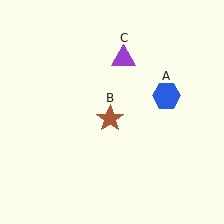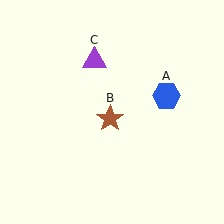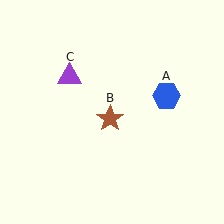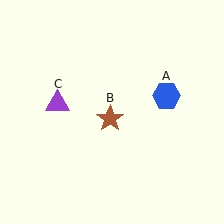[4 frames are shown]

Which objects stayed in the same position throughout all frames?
Blue hexagon (object A) and brown star (object B) remained stationary.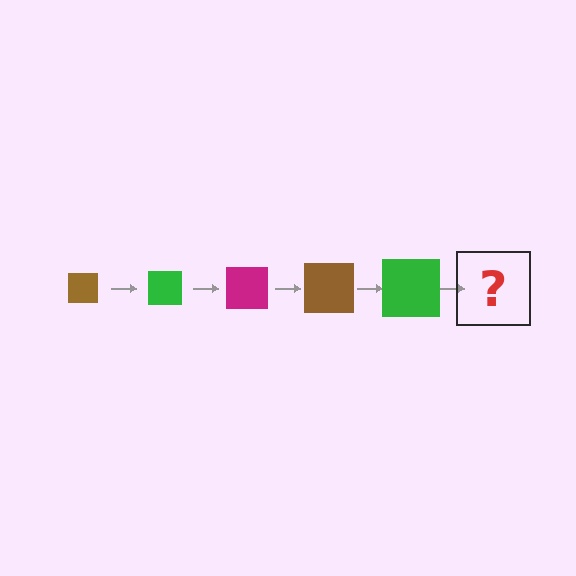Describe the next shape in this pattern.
It should be a magenta square, larger than the previous one.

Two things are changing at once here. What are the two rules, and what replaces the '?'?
The two rules are that the square grows larger each step and the color cycles through brown, green, and magenta. The '?' should be a magenta square, larger than the previous one.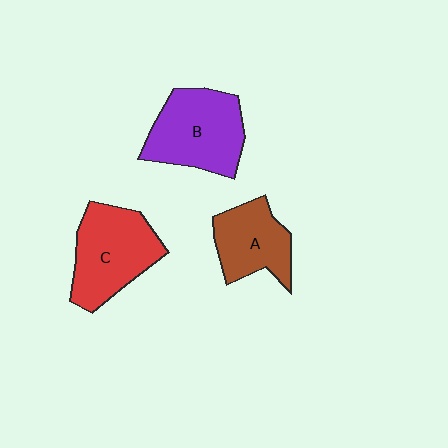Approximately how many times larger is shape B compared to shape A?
Approximately 1.4 times.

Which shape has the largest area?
Shape B (purple).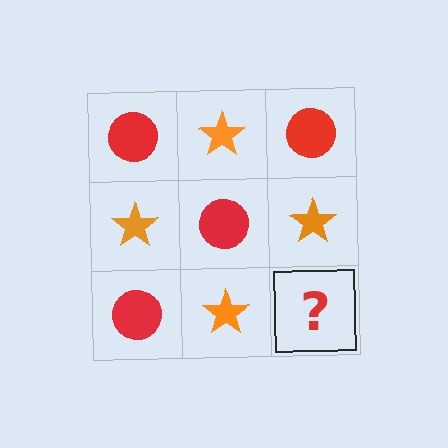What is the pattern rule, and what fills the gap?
The rule is that it alternates red circle and orange star in a checkerboard pattern. The gap should be filled with a red circle.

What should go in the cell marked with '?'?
The missing cell should contain a red circle.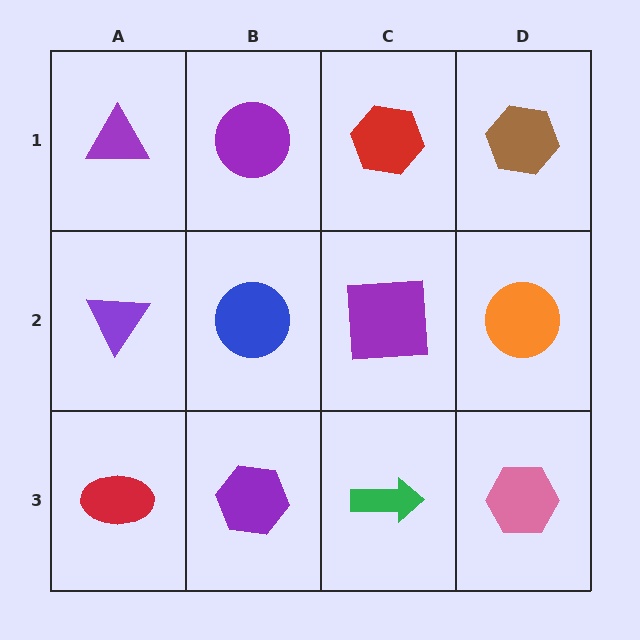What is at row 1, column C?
A red hexagon.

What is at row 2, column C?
A purple square.